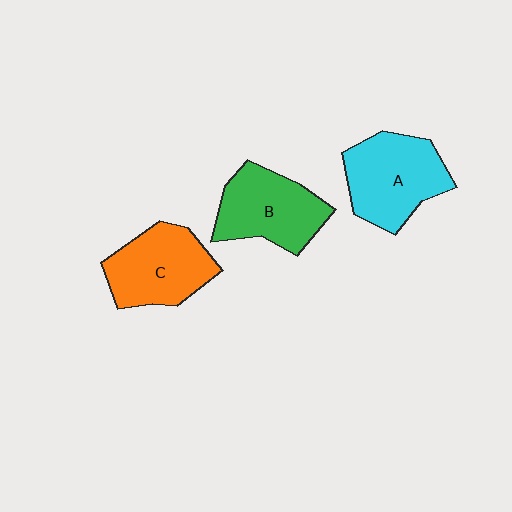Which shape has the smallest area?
Shape B (green).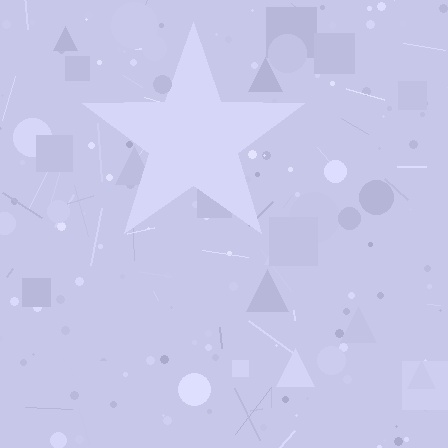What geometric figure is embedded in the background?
A star is embedded in the background.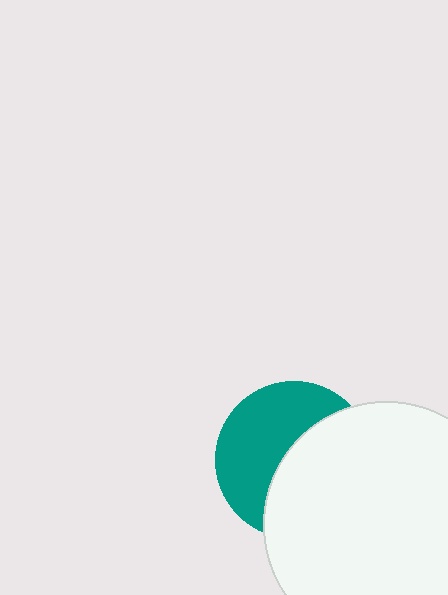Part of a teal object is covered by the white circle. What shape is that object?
It is a circle.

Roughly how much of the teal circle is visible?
About half of it is visible (roughly 49%).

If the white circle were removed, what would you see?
You would see the complete teal circle.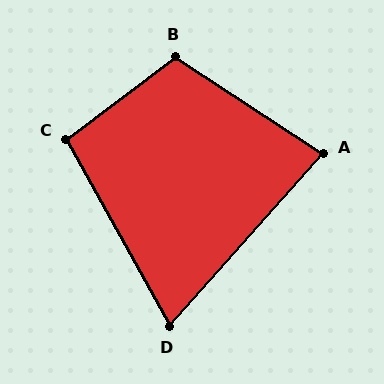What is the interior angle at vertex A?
Approximately 82 degrees (acute).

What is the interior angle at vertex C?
Approximately 98 degrees (obtuse).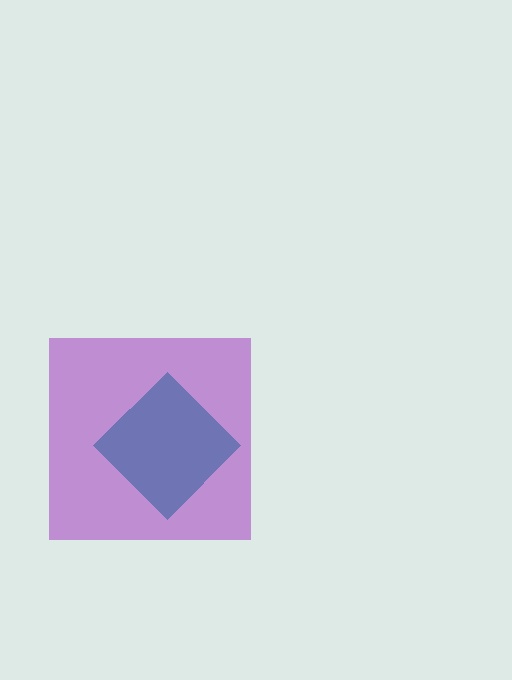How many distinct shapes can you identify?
There are 2 distinct shapes: a teal diamond, a purple square.